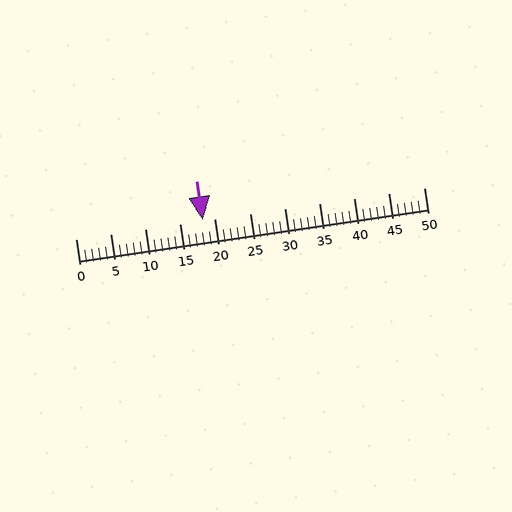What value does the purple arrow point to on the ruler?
The purple arrow points to approximately 18.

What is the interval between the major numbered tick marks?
The major tick marks are spaced 5 units apart.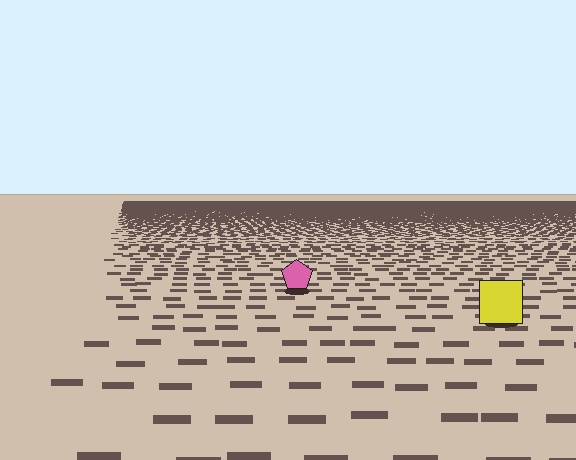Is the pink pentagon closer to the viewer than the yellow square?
No. The yellow square is closer — you can tell from the texture gradient: the ground texture is coarser near it.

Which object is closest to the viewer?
The yellow square is closest. The texture marks near it are larger and more spread out.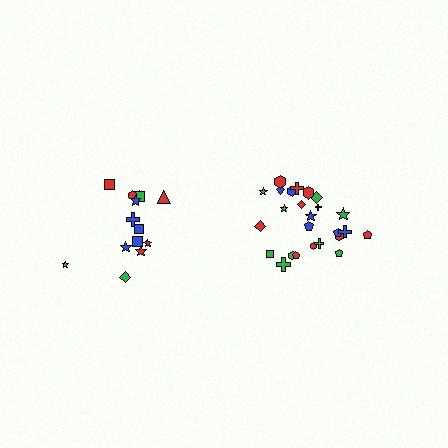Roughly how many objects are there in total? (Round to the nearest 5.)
Roughly 40 objects in total.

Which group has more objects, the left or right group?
The right group.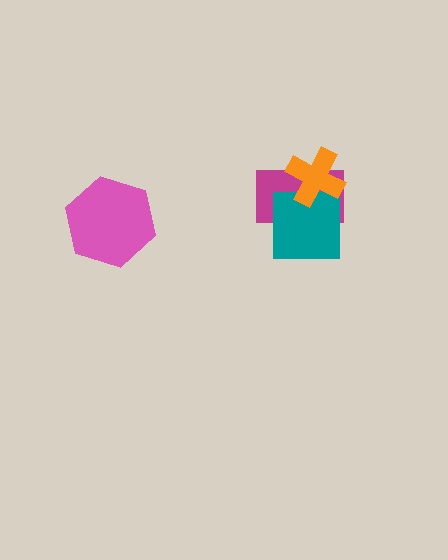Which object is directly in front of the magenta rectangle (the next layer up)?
The teal square is directly in front of the magenta rectangle.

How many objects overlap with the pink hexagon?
0 objects overlap with the pink hexagon.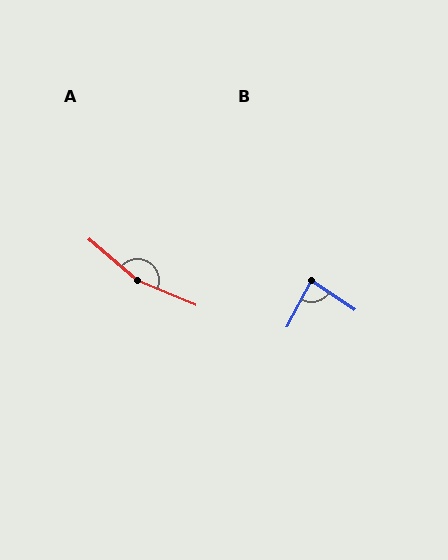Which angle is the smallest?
B, at approximately 84 degrees.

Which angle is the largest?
A, at approximately 162 degrees.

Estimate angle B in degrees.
Approximately 84 degrees.